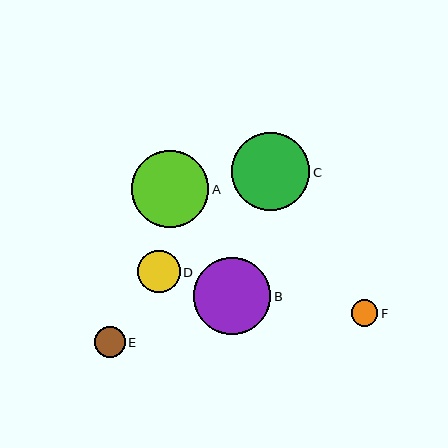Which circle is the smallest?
Circle F is the smallest with a size of approximately 26 pixels.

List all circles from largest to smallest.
From largest to smallest: C, A, B, D, E, F.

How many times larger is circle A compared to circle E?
Circle A is approximately 2.5 times the size of circle E.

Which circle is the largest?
Circle C is the largest with a size of approximately 78 pixels.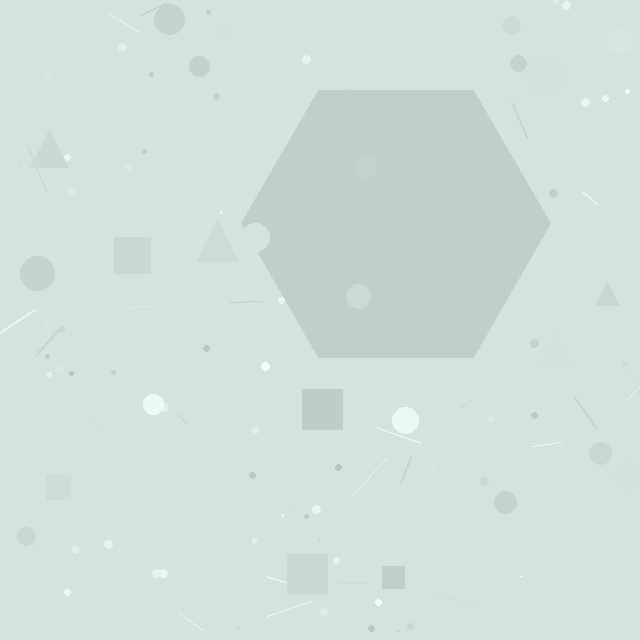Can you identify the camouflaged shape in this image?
The camouflaged shape is a hexagon.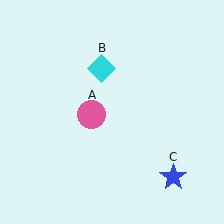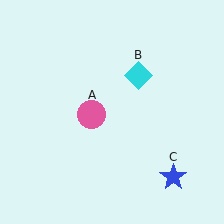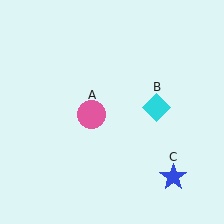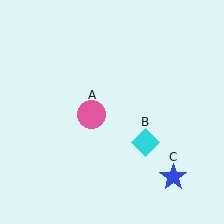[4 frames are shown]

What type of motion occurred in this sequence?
The cyan diamond (object B) rotated clockwise around the center of the scene.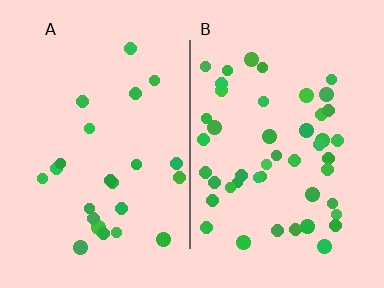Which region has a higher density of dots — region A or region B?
B (the right).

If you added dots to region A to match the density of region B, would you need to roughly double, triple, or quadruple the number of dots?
Approximately double.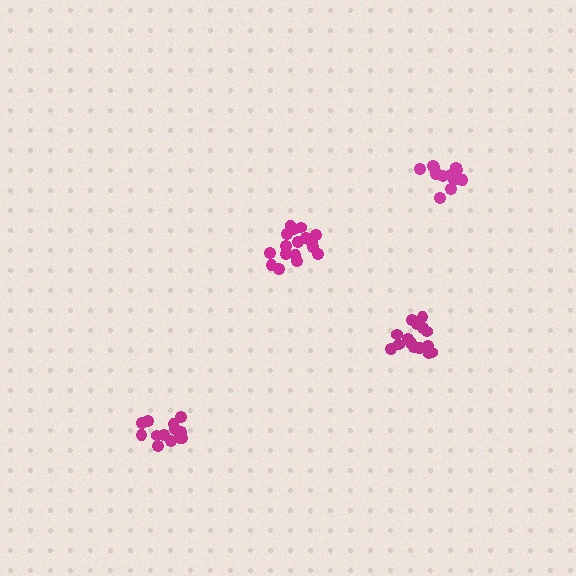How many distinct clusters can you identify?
There are 4 distinct clusters.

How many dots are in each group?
Group 1: 18 dots, Group 2: 15 dots, Group 3: 14 dots, Group 4: 14 dots (61 total).